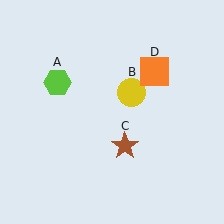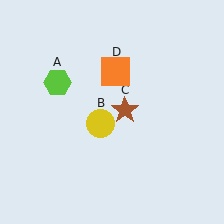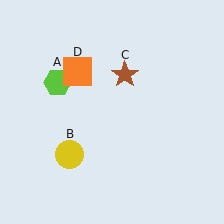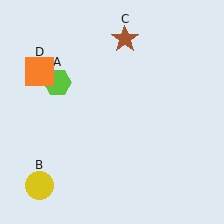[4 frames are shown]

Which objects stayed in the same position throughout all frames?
Lime hexagon (object A) remained stationary.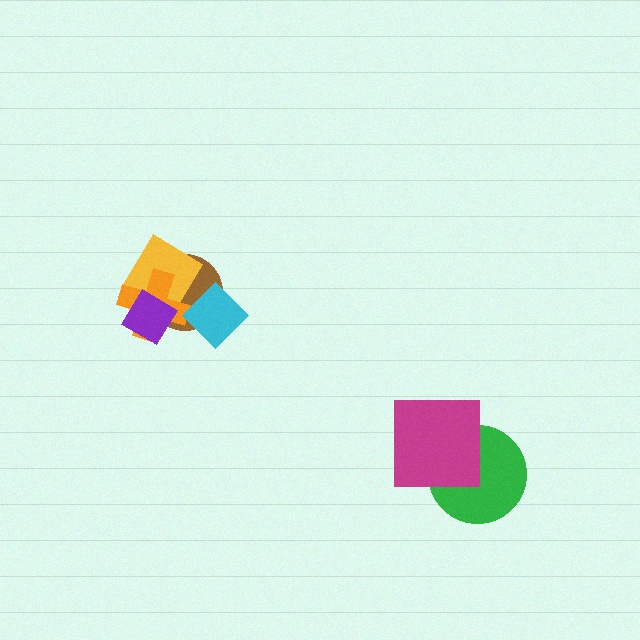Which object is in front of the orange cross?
The purple diamond is in front of the orange cross.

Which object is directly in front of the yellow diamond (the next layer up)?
The orange cross is directly in front of the yellow diamond.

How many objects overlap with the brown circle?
4 objects overlap with the brown circle.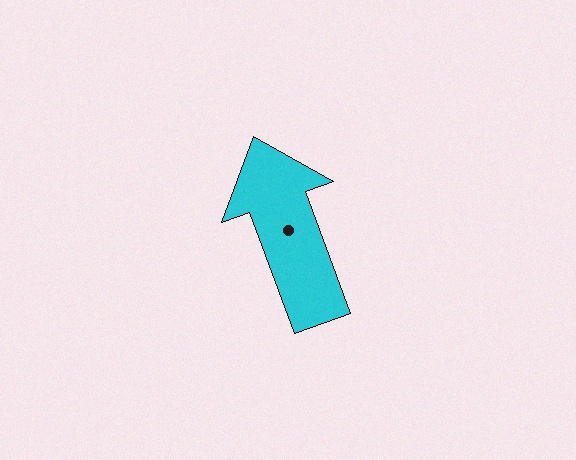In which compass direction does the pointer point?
North.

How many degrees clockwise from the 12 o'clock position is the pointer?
Approximately 340 degrees.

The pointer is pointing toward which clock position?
Roughly 11 o'clock.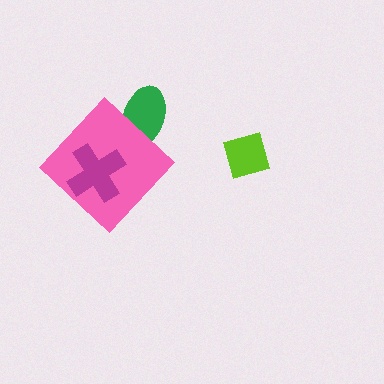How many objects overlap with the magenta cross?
1 object overlaps with the magenta cross.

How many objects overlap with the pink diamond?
2 objects overlap with the pink diamond.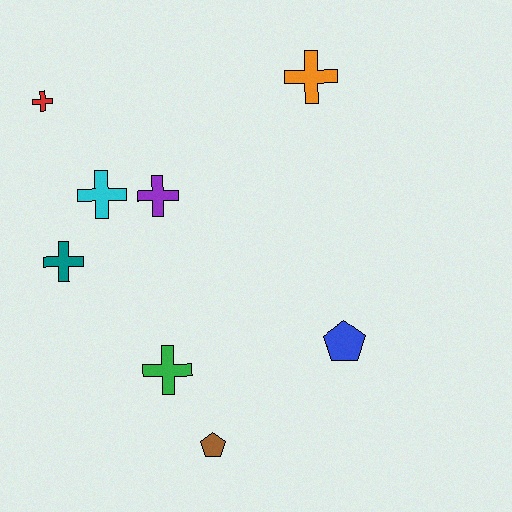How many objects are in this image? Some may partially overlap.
There are 8 objects.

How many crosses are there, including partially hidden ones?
There are 6 crosses.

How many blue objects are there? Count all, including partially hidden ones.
There is 1 blue object.